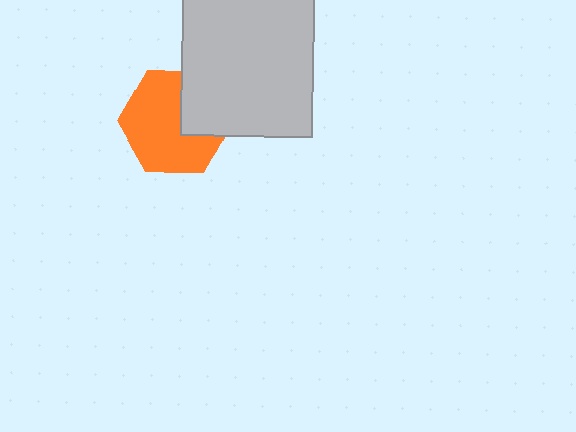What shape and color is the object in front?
The object in front is a light gray rectangle.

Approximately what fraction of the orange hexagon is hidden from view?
Roughly 30% of the orange hexagon is hidden behind the light gray rectangle.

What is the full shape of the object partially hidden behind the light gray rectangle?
The partially hidden object is an orange hexagon.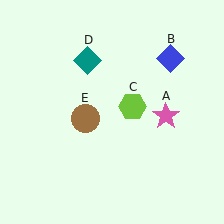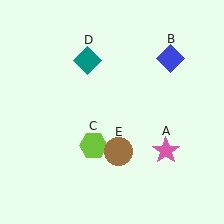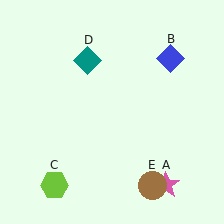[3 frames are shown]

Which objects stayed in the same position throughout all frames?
Blue diamond (object B) and teal diamond (object D) remained stationary.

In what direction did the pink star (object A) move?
The pink star (object A) moved down.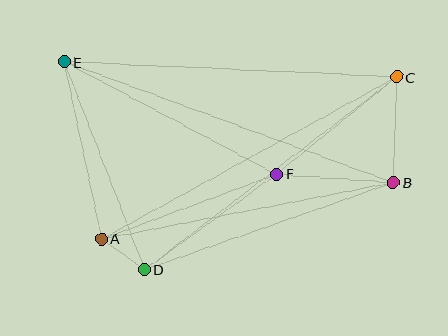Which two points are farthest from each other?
Points B and E are farthest from each other.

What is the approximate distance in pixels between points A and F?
The distance between A and F is approximately 187 pixels.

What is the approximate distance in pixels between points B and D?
The distance between B and D is approximately 264 pixels.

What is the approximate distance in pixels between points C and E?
The distance between C and E is approximately 333 pixels.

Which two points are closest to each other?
Points A and D are closest to each other.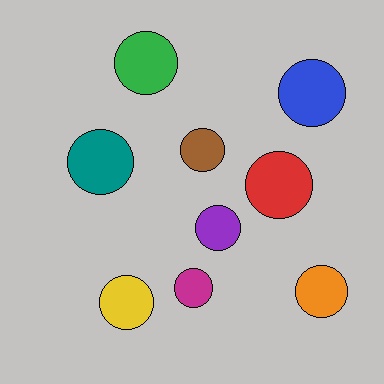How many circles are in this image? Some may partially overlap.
There are 9 circles.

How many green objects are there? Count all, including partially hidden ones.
There is 1 green object.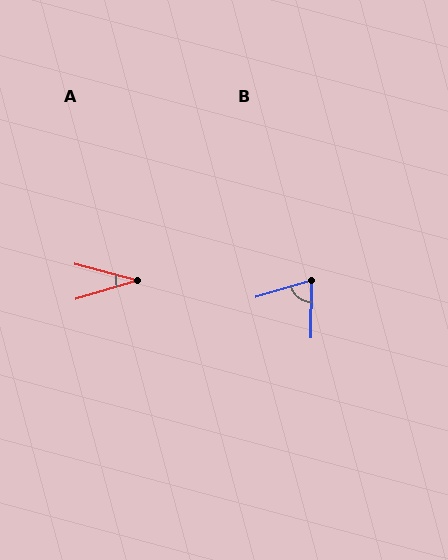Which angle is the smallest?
A, at approximately 32 degrees.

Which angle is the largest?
B, at approximately 73 degrees.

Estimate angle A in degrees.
Approximately 32 degrees.